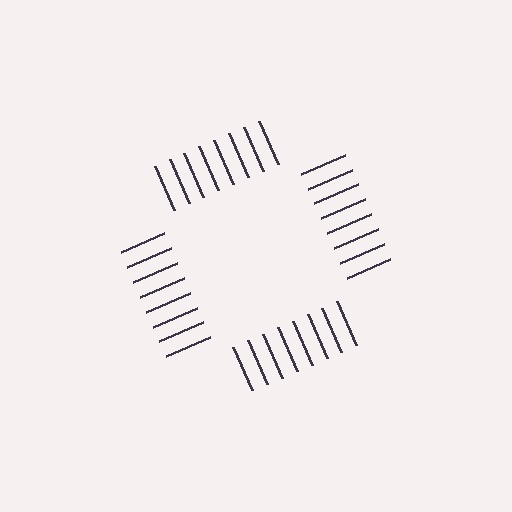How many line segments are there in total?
32 — 8 along each of the 4 edges.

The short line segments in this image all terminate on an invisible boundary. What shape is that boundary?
An illusory square — the line segments terminate on its edges but no continuous stroke is drawn.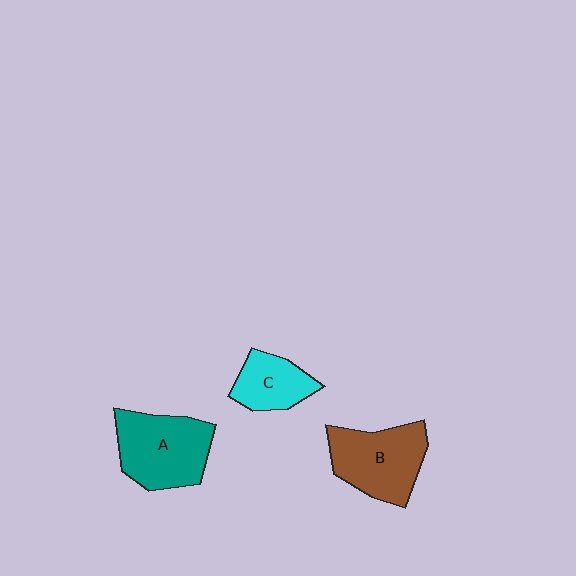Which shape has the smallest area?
Shape C (cyan).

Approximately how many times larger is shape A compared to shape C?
Approximately 1.7 times.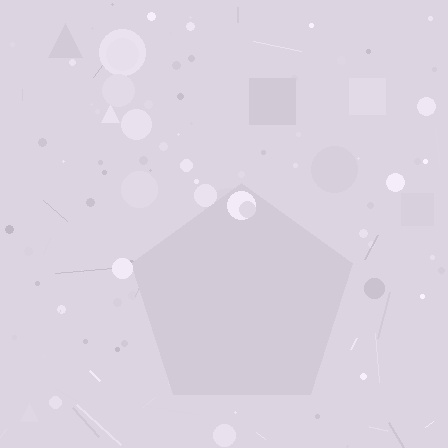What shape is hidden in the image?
A pentagon is hidden in the image.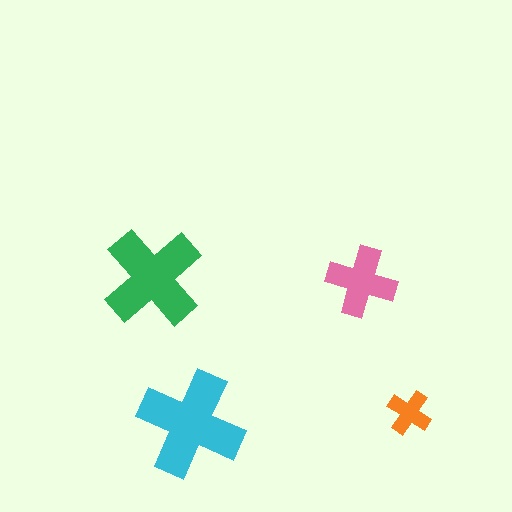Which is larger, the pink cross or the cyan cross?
The cyan one.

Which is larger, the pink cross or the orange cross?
The pink one.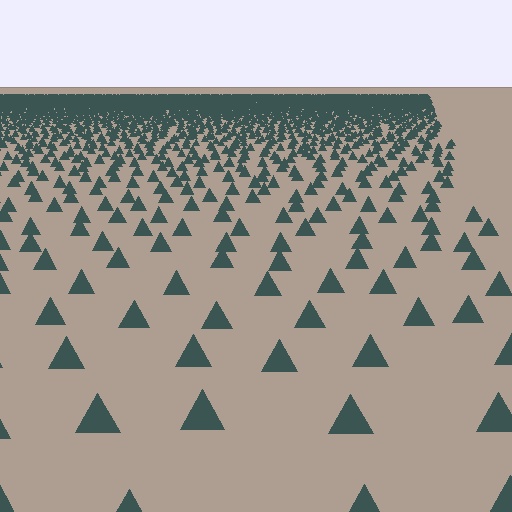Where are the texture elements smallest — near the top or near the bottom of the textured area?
Near the top.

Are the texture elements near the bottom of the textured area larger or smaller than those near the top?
Larger. Near the bottom, elements are closer to the viewer and appear at a bigger on-screen size.